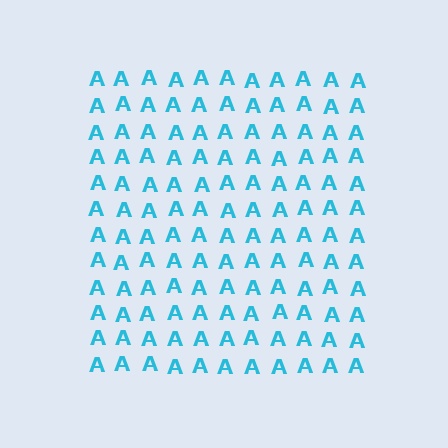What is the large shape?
The large shape is a square.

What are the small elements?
The small elements are letter A's.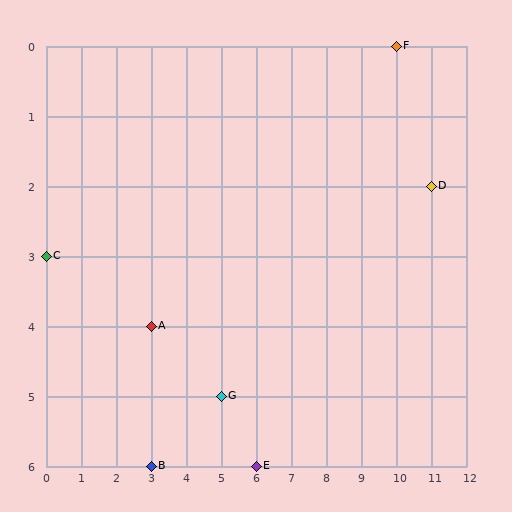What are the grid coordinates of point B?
Point B is at grid coordinates (3, 6).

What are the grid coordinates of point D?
Point D is at grid coordinates (11, 2).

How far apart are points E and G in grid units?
Points E and G are 1 column and 1 row apart (about 1.4 grid units diagonally).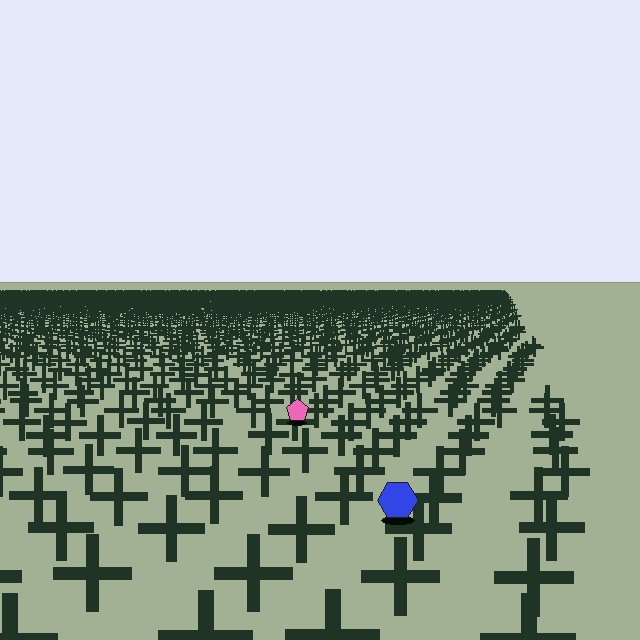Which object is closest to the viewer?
The blue hexagon is closest. The texture marks near it are larger and more spread out.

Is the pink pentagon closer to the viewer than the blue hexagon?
No. The blue hexagon is closer — you can tell from the texture gradient: the ground texture is coarser near it.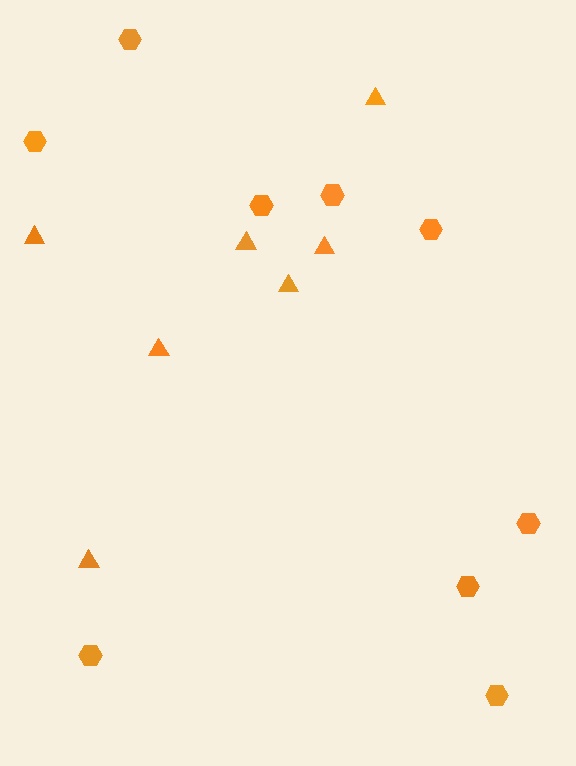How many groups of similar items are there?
There are 2 groups: one group of hexagons (9) and one group of triangles (7).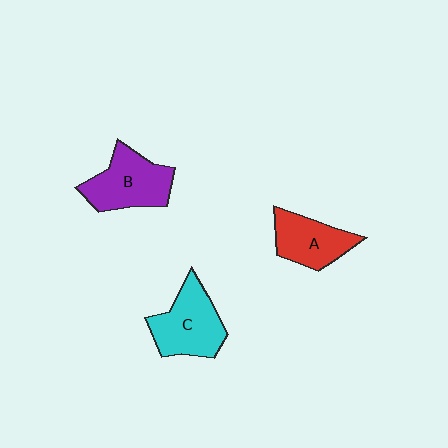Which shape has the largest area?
Shape C (cyan).